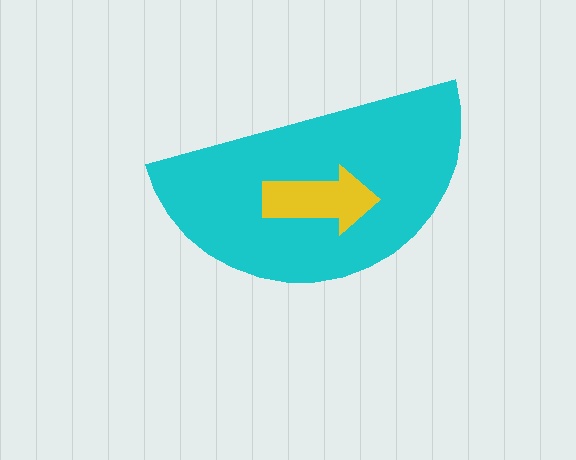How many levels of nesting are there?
2.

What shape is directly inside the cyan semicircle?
The yellow arrow.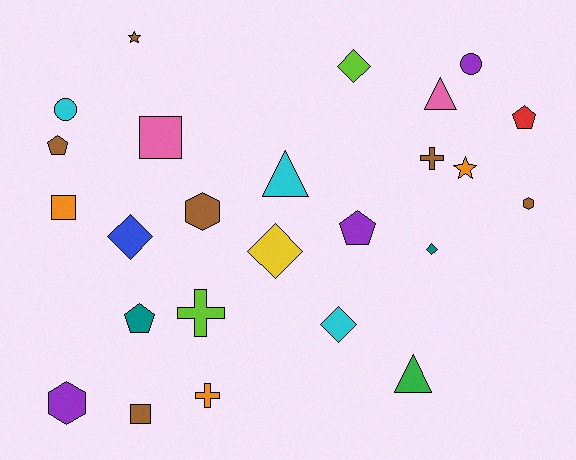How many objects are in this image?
There are 25 objects.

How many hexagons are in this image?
There are 3 hexagons.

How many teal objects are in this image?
There are 2 teal objects.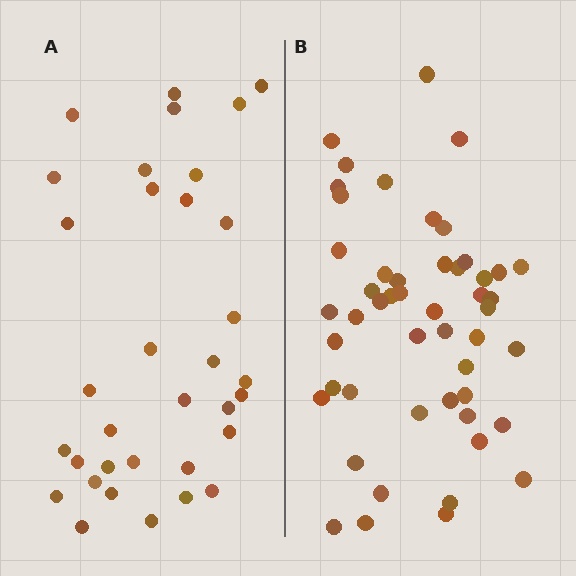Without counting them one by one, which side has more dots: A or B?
Region B (the right region) has more dots.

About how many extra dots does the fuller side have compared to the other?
Region B has approximately 15 more dots than region A.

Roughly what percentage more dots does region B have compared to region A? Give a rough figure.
About 45% more.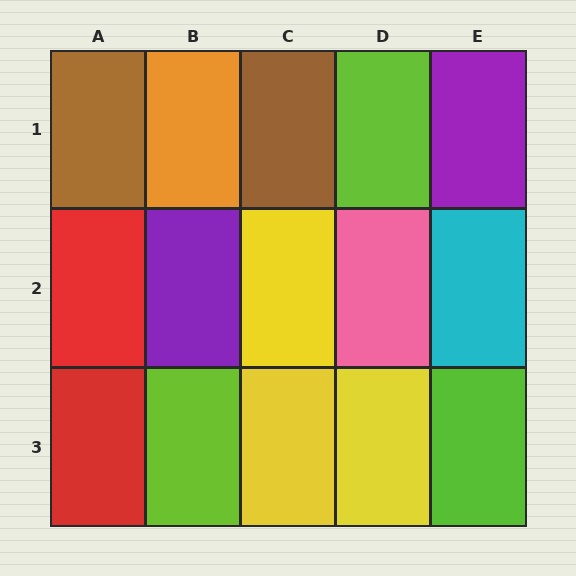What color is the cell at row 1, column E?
Purple.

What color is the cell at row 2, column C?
Yellow.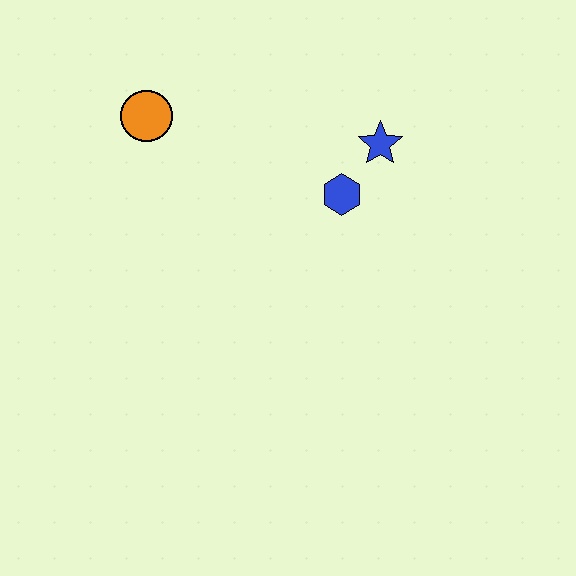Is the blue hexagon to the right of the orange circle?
Yes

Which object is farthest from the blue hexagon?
The orange circle is farthest from the blue hexagon.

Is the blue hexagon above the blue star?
No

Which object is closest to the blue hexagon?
The blue star is closest to the blue hexagon.